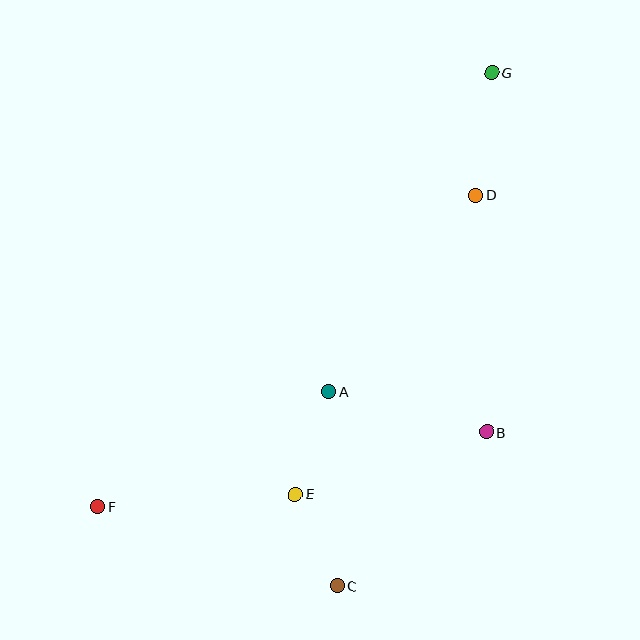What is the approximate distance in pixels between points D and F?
The distance between D and F is approximately 490 pixels.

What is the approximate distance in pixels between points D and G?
The distance between D and G is approximately 124 pixels.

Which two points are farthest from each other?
Points F and G are farthest from each other.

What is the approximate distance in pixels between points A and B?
The distance between A and B is approximately 163 pixels.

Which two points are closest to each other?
Points C and E are closest to each other.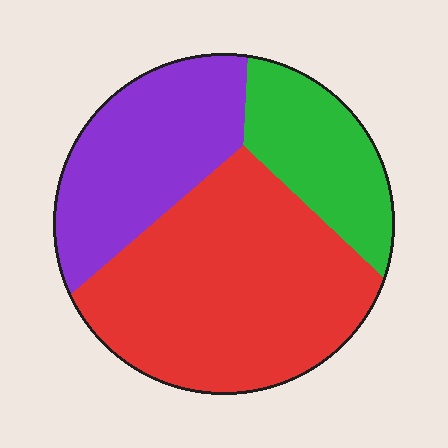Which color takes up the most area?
Red, at roughly 50%.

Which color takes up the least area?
Green, at roughly 20%.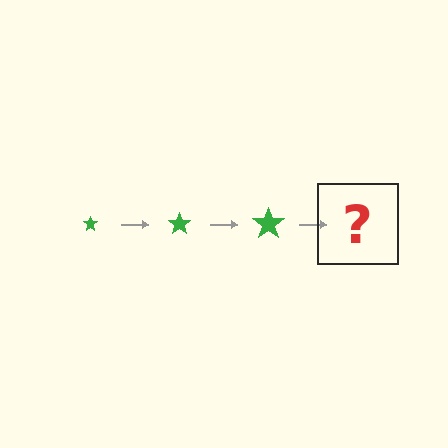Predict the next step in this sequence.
The next step is a green star, larger than the previous one.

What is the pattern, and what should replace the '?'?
The pattern is that the star gets progressively larger each step. The '?' should be a green star, larger than the previous one.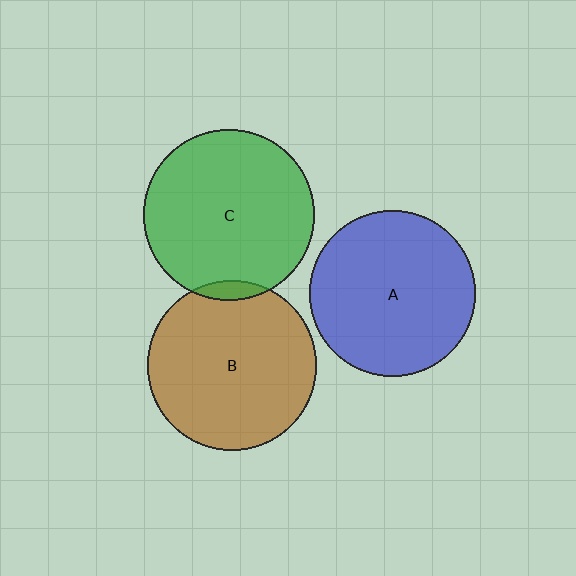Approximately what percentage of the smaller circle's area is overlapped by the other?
Approximately 5%.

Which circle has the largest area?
Circle C (green).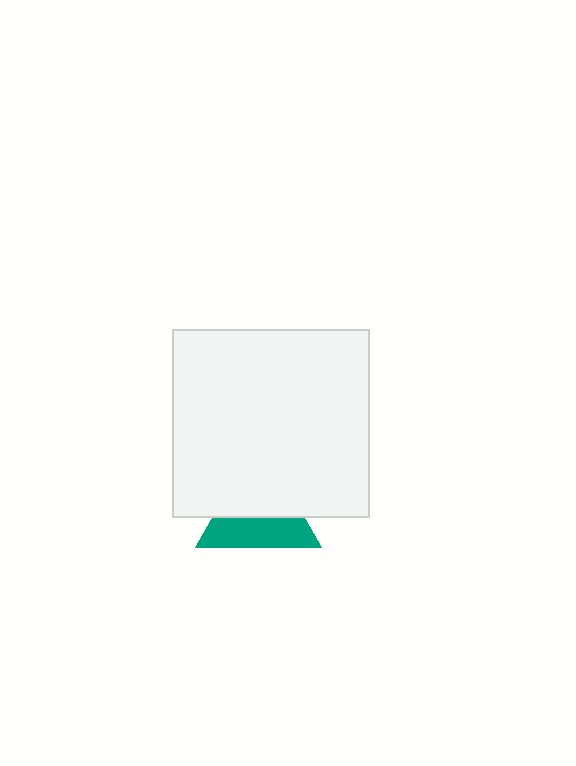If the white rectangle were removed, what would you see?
You would see the complete teal triangle.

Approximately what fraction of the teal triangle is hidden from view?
Roughly 53% of the teal triangle is hidden behind the white rectangle.